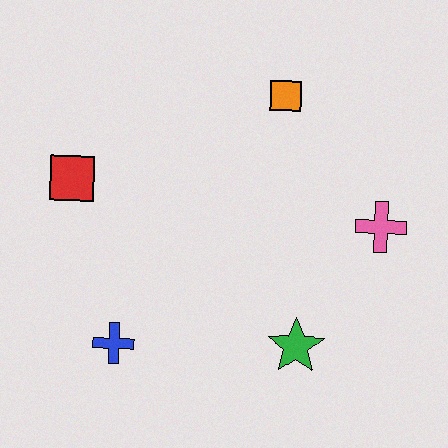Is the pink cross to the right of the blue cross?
Yes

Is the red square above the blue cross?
Yes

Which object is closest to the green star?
The pink cross is closest to the green star.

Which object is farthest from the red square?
The pink cross is farthest from the red square.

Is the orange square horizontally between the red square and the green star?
Yes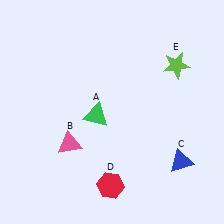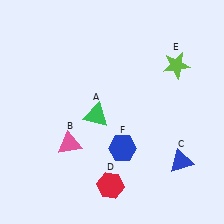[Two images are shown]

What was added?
A blue hexagon (F) was added in Image 2.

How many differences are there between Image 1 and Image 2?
There is 1 difference between the two images.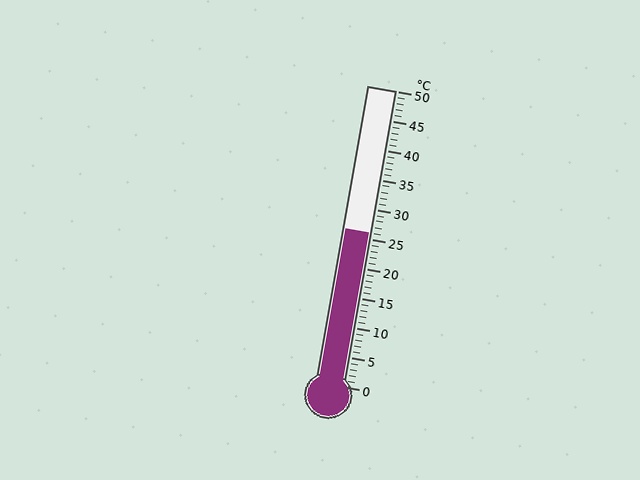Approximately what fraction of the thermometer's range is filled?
The thermometer is filled to approximately 50% of its range.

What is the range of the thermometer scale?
The thermometer scale ranges from 0°C to 50°C.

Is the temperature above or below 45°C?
The temperature is below 45°C.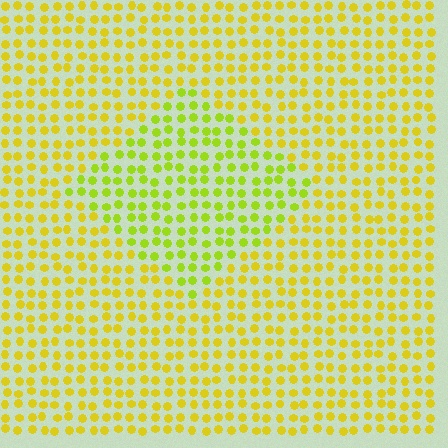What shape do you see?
I see a diamond.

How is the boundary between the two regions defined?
The boundary is defined purely by a slight shift in hue (about 26 degrees). Spacing, size, and orientation are identical on both sides.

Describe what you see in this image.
The image is filled with small yellow elements in a uniform arrangement. A diamond-shaped region is visible where the elements are tinted to a slightly different hue, forming a subtle color boundary.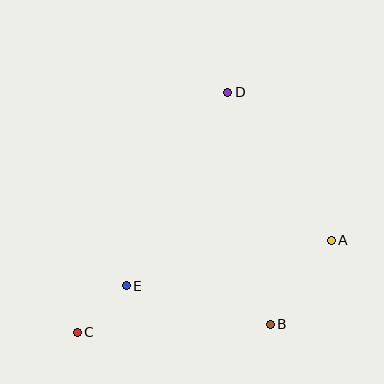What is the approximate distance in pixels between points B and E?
The distance between B and E is approximately 149 pixels.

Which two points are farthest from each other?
Points C and D are farthest from each other.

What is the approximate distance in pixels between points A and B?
The distance between A and B is approximately 104 pixels.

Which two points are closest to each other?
Points C and E are closest to each other.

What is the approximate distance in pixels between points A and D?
The distance between A and D is approximately 180 pixels.